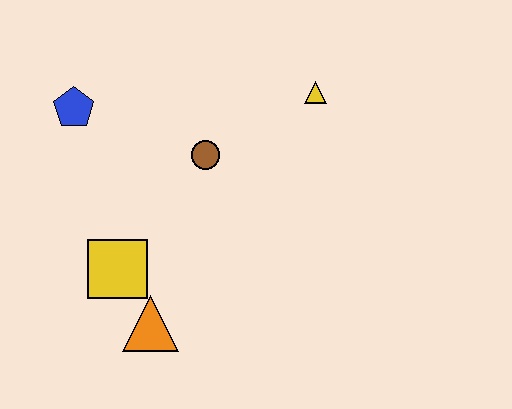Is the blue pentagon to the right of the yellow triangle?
No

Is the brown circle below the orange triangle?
No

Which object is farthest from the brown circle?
The orange triangle is farthest from the brown circle.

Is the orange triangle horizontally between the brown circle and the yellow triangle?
No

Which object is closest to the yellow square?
The orange triangle is closest to the yellow square.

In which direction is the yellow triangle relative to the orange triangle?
The yellow triangle is above the orange triangle.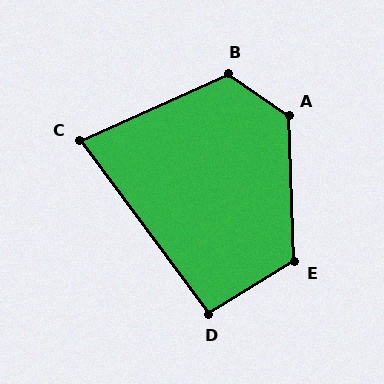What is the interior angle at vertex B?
Approximately 121 degrees (obtuse).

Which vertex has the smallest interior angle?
C, at approximately 78 degrees.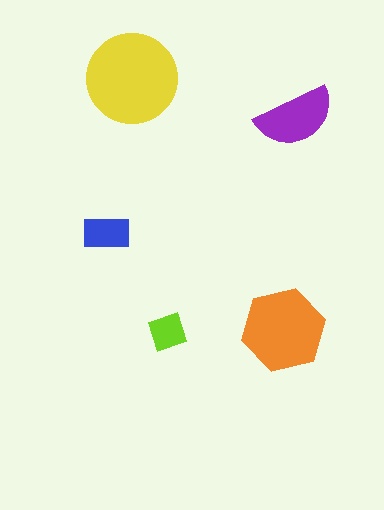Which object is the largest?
The yellow circle.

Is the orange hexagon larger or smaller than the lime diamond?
Larger.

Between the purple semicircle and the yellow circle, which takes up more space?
The yellow circle.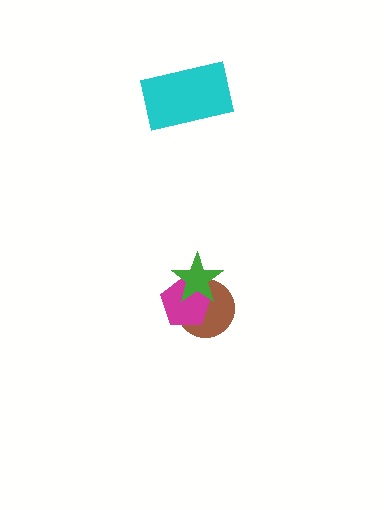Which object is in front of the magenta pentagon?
The green star is in front of the magenta pentagon.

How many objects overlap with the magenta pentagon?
2 objects overlap with the magenta pentagon.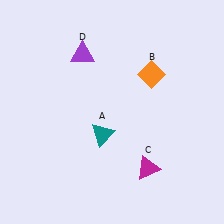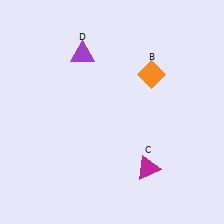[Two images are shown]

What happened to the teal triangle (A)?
The teal triangle (A) was removed in Image 2. It was in the bottom-left area of Image 1.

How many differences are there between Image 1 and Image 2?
There is 1 difference between the two images.